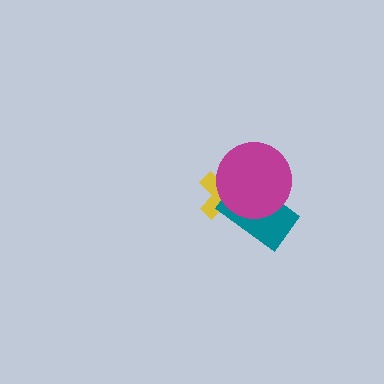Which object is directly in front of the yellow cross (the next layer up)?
The teal rectangle is directly in front of the yellow cross.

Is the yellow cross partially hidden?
Yes, it is partially covered by another shape.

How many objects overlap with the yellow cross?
2 objects overlap with the yellow cross.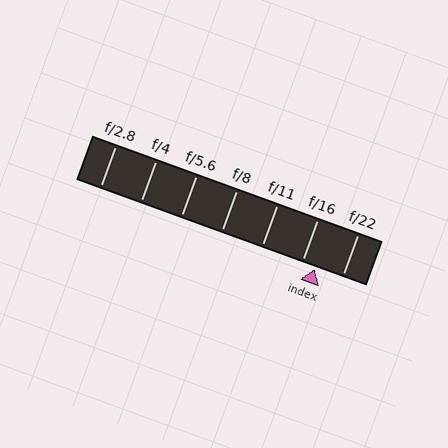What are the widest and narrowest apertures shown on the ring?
The widest aperture shown is f/2.8 and the narrowest is f/22.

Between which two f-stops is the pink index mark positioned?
The index mark is between f/16 and f/22.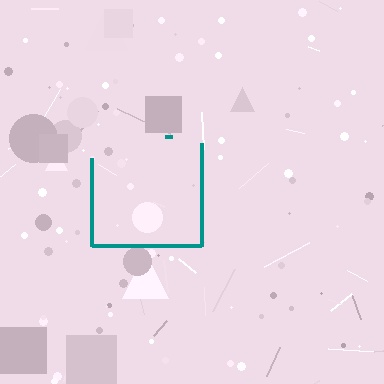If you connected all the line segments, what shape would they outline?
They would outline a square.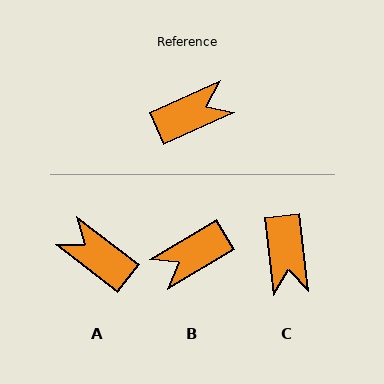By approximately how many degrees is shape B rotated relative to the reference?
Approximately 173 degrees clockwise.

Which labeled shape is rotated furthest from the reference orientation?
B, about 173 degrees away.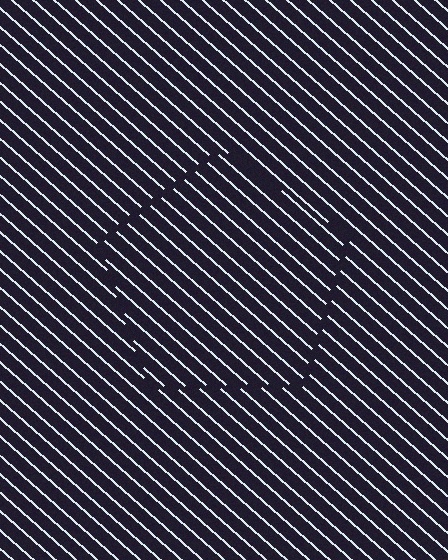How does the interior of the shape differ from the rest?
The interior of the shape contains the same grating, shifted by half a period — the contour is defined by the phase discontinuity where line-ends from the inner and outer gratings abut.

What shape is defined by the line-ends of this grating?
An illusory pentagon. The interior of the shape contains the same grating, shifted by half a period — the contour is defined by the phase discontinuity where line-ends from the inner and outer gratings abut.